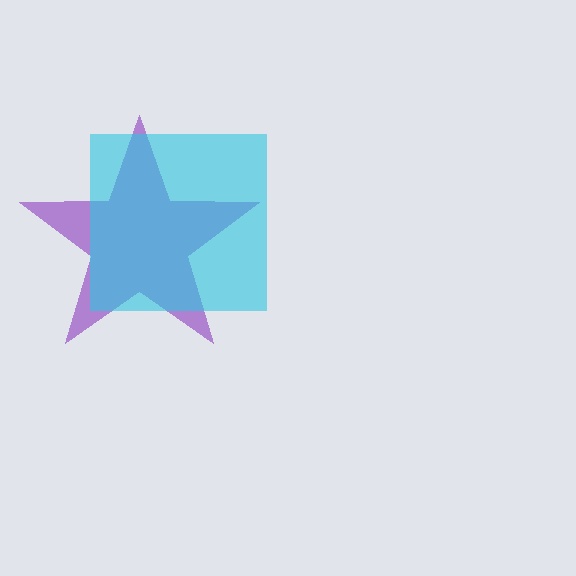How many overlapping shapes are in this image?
There are 2 overlapping shapes in the image.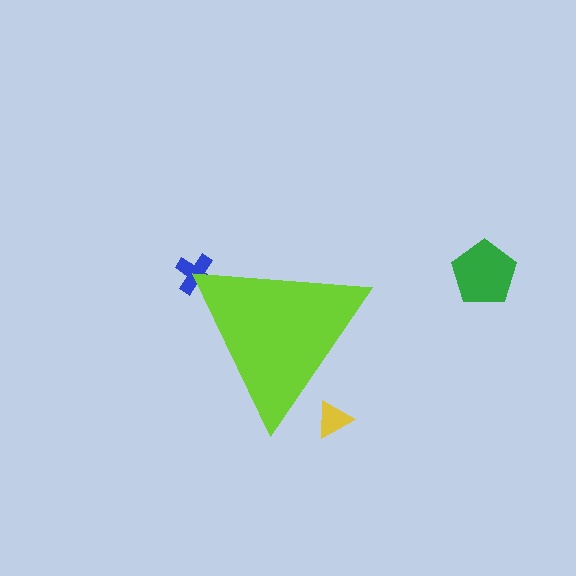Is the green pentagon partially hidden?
No, the green pentagon is fully visible.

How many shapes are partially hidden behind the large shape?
2 shapes are partially hidden.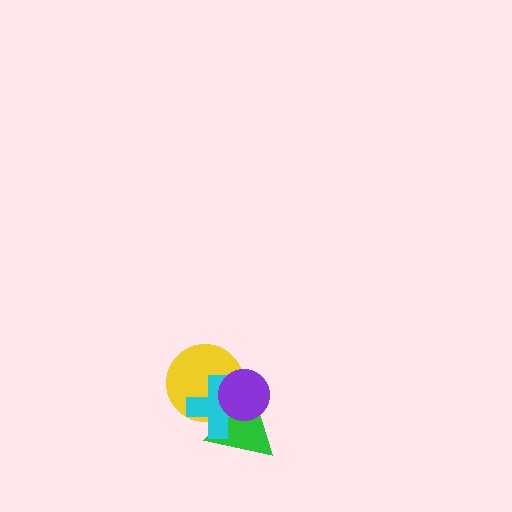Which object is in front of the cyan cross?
The purple circle is in front of the cyan cross.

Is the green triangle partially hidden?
Yes, it is partially covered by another shape.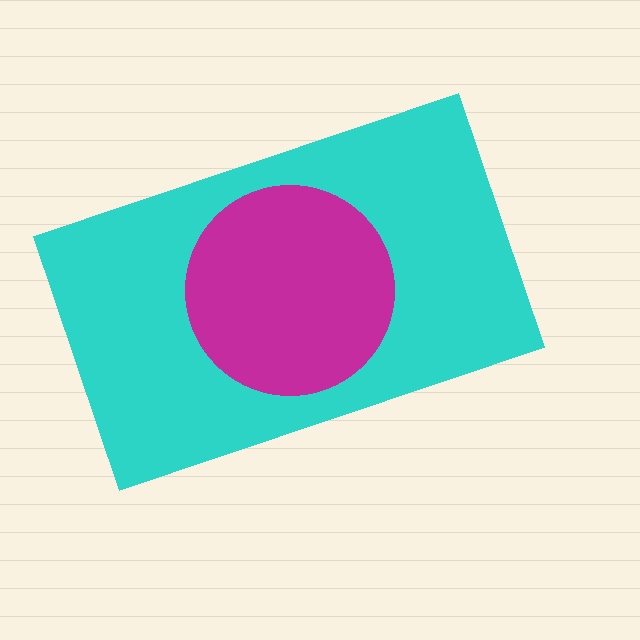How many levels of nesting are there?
2.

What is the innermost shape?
The magenta circle.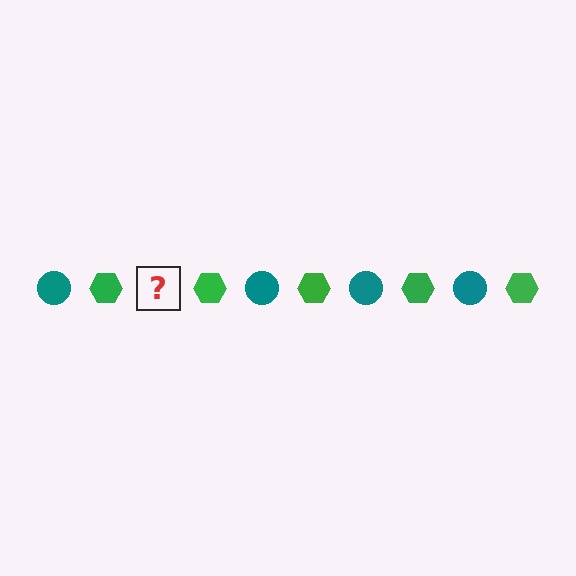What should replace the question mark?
The question mark should be replaced with a teal circle.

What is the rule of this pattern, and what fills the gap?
The rule is that the pattern alternates between teal circle and green hexagon. The gap should be filled with a teal circle.